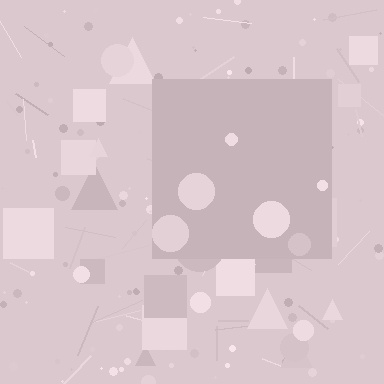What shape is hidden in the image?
A square is hidden in the image.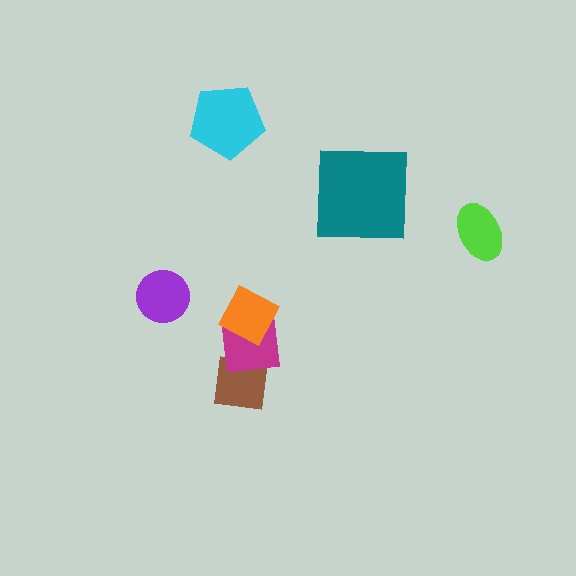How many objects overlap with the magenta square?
2 objects overlap with the magenta square.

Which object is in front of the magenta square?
The orange diamond is in front of the magenta square.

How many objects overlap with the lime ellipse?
0 objects overlap with the lime ellipse.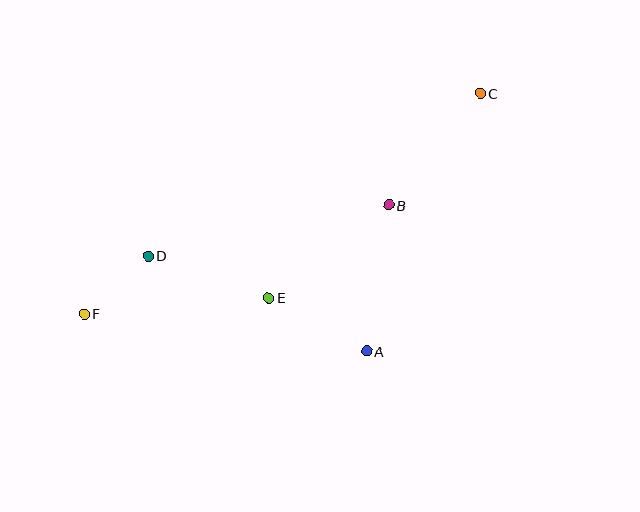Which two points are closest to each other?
Points D and F are closest to each other.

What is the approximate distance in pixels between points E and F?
The distance between E and F is approximately 185 pixels.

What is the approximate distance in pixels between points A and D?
The distance between A and D is approximately 238 pixels.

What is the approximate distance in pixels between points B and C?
The distance between B and C is approximately 144 pixels.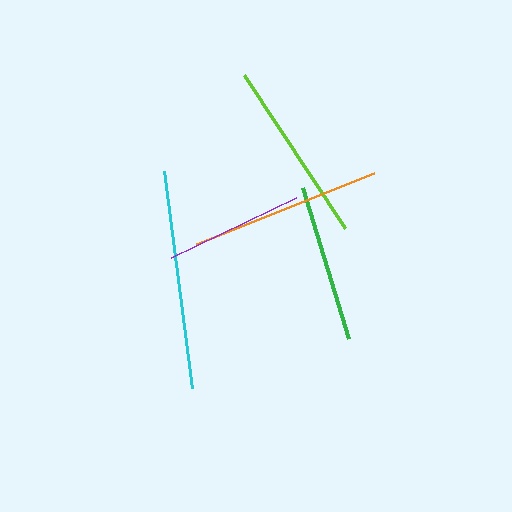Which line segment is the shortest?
The purple line is the shortest at approximately 139 pixels.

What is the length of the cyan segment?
The cyan segment is approximately 219 pixels long.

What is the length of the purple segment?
The purple segment is approximately 139 pixels long.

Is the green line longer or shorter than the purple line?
The green line is longer than the purple line.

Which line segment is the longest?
The cyan line is the longest at approximately 219 pixels.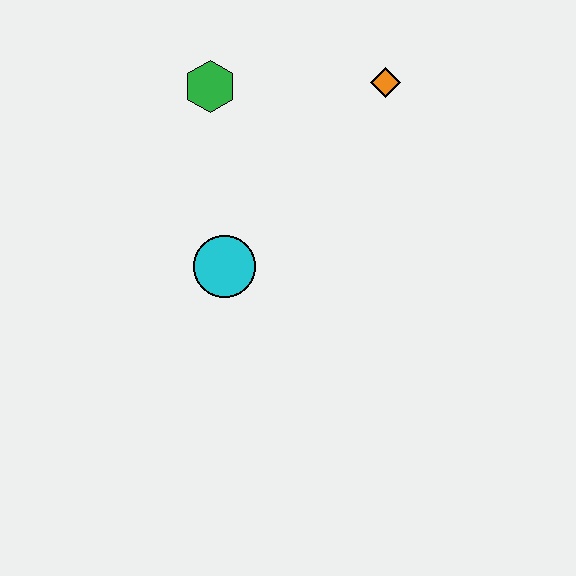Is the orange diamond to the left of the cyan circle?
No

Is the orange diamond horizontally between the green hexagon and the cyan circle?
No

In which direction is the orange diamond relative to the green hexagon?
The orange diamond is to the right of the green hexagon.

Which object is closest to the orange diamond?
The green hexagon is closest to the orange diamond.